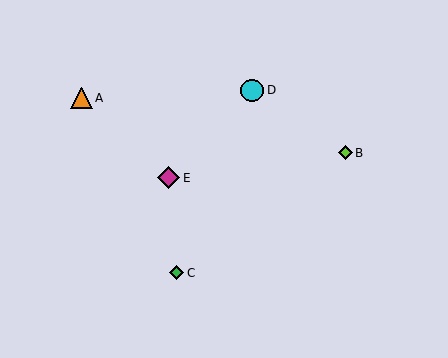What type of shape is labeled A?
Shape A is an orange triangle.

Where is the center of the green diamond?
The center of the green diamond is at (176, 273).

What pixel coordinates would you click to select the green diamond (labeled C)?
Click at (176, 273) to select the green diamond C.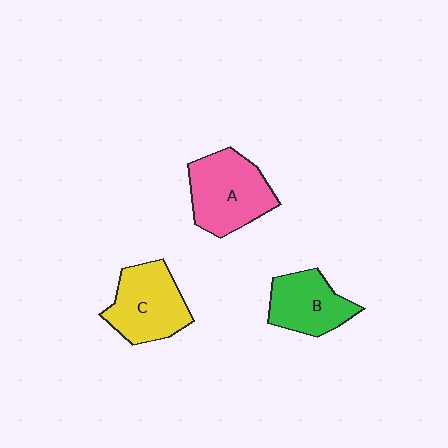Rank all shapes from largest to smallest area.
From largest to smallest: A (pink), C (yellow), B (green).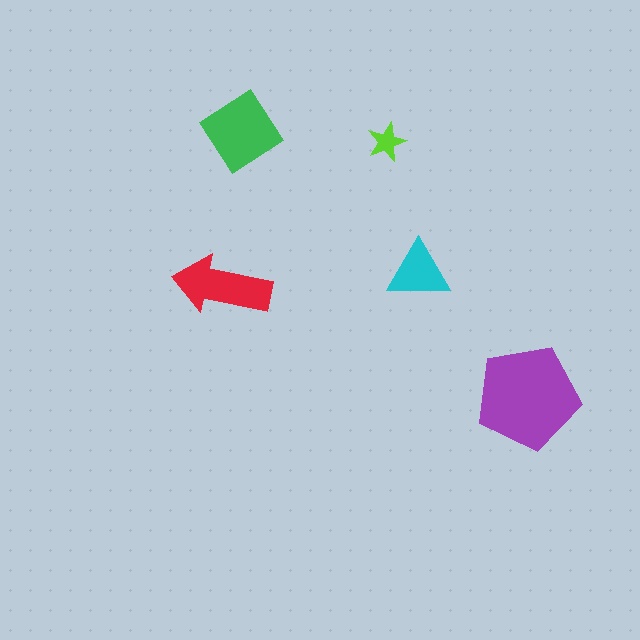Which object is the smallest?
The lime star.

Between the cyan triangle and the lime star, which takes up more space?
The cyan triangle.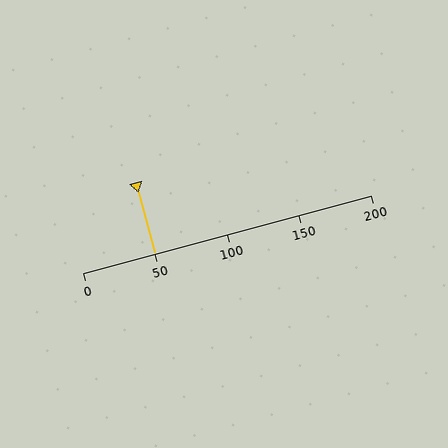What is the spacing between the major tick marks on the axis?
The major ticks are spaced 50 apart.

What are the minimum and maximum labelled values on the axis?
The axis runs from 0 to 200.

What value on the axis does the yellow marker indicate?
The marker indicates approximately 50.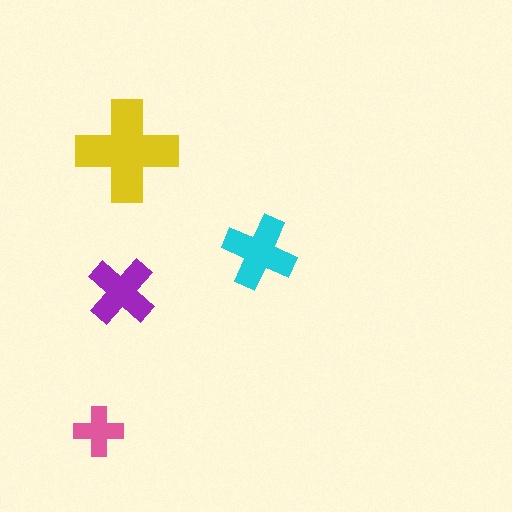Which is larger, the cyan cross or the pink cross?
The cyan one.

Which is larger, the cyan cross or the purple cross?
The cyan one.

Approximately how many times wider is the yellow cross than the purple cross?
About 1.5 times wider.